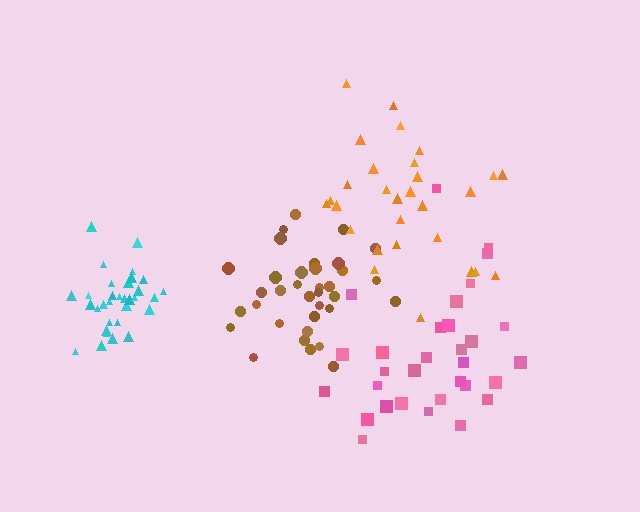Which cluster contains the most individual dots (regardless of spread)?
Brown (35).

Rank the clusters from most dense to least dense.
cyan, brown, orange, pink.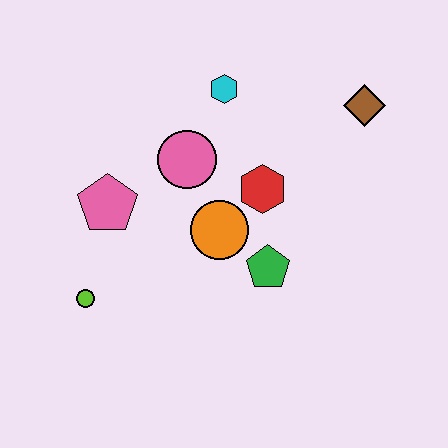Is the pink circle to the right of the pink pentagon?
Yes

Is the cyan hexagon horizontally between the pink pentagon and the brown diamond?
Yes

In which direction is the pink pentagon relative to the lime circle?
The pink pentagon is above the lime circle.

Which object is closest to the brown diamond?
The red hexagon is closest to the brown diamond.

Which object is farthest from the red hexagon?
The lime circle is farthest from the red hexagon.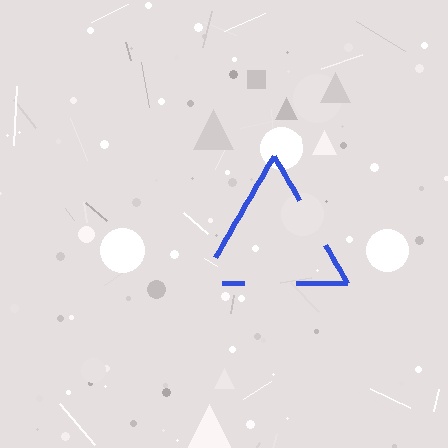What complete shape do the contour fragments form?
The contour fragments form a triangle.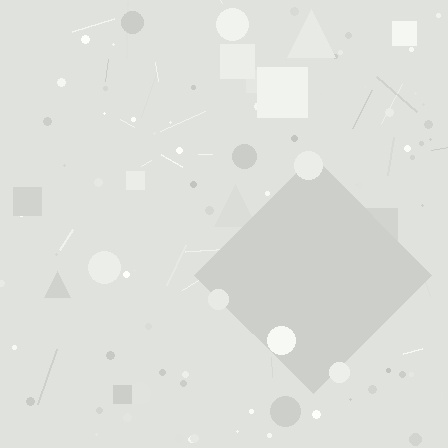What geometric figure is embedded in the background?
A diamond is embedded in the background.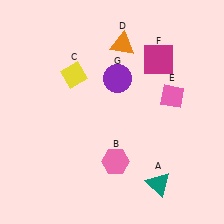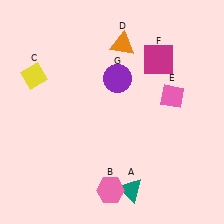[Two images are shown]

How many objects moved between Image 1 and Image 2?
3 objects moved between the two images.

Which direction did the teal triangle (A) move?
The teal triangle (A) moved left.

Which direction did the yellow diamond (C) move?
The yellow diamond (C) moved left.